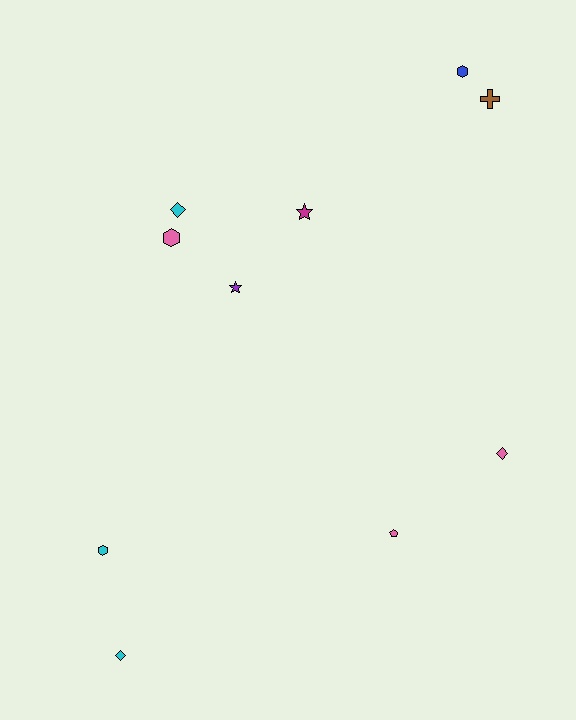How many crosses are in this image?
There is 1 cross.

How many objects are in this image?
There are 10 objects.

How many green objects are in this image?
There are no green objects.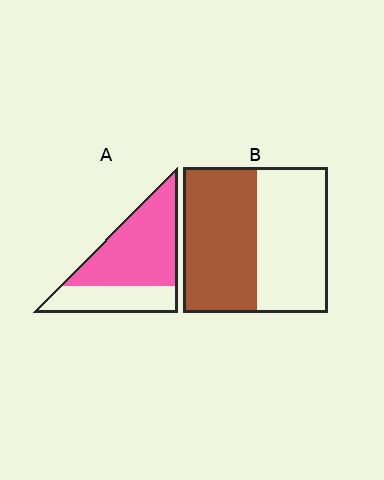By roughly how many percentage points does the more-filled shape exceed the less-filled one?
By roughly 15 percentage points (A over B).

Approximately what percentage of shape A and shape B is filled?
A is approximately 65% and B is approximately 50%.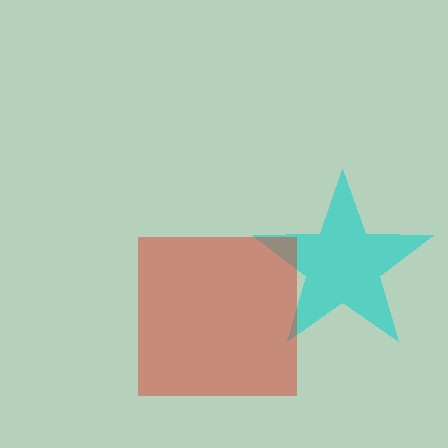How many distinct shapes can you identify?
There are 2 distinct shapes: a cyan star, a red square.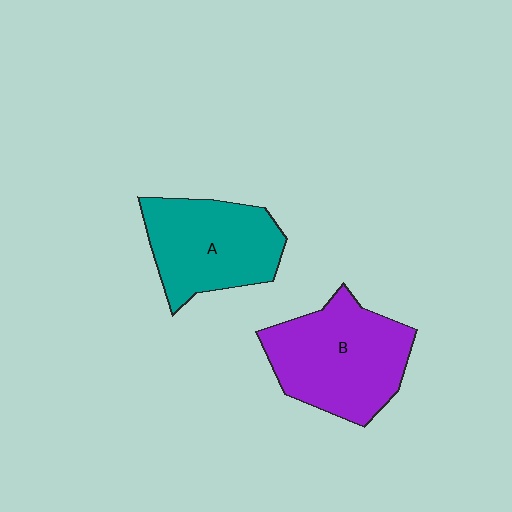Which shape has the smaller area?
Shape A (teal).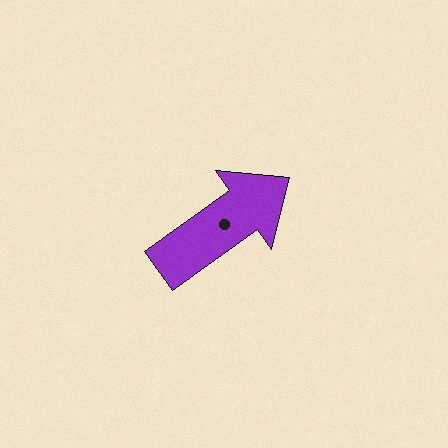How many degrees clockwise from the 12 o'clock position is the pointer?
Approximately 54 degrees.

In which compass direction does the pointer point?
Northeast.